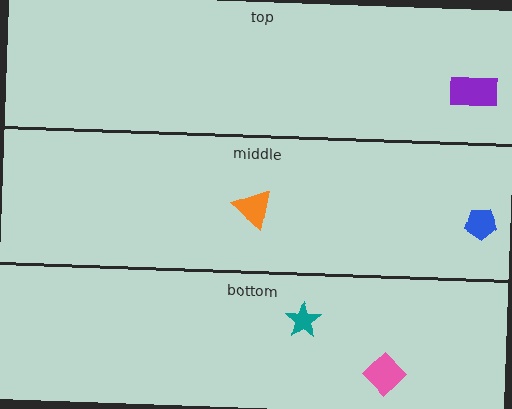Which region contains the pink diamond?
The bottom region.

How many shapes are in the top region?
1.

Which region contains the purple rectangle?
The top region.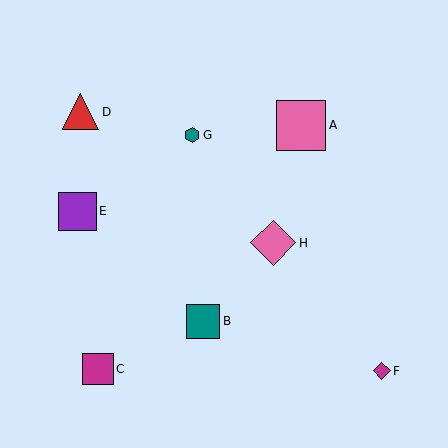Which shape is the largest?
The pink square (labeled A) is the largest.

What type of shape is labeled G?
Shape G is a teal hexagon.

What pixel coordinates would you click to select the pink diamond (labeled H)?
Click at (273, 243) to select the pink diamond H.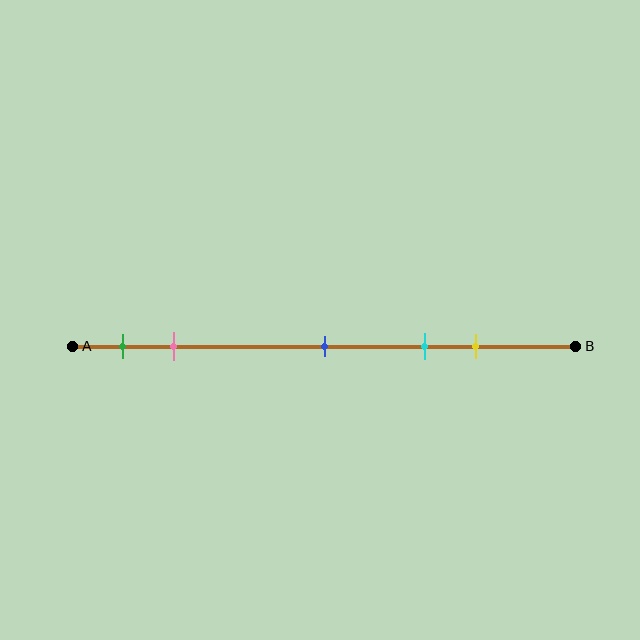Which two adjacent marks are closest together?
The green and pink marks are the closest adjacent pair.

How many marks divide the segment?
There are 5 marks dividing the segment.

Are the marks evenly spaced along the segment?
No, the marks are not evenly spaced.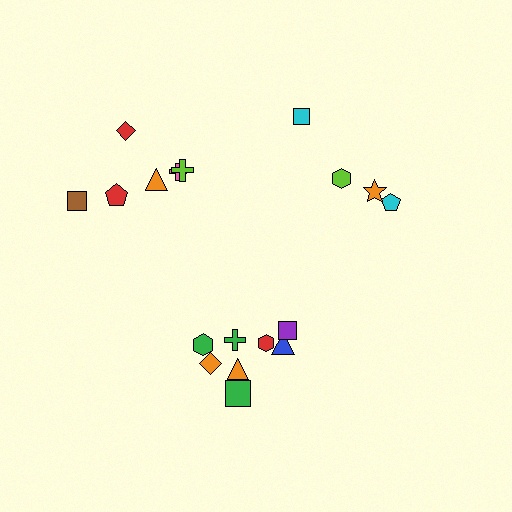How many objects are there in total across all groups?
There are 18 objects.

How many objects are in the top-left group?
There are 6 objects.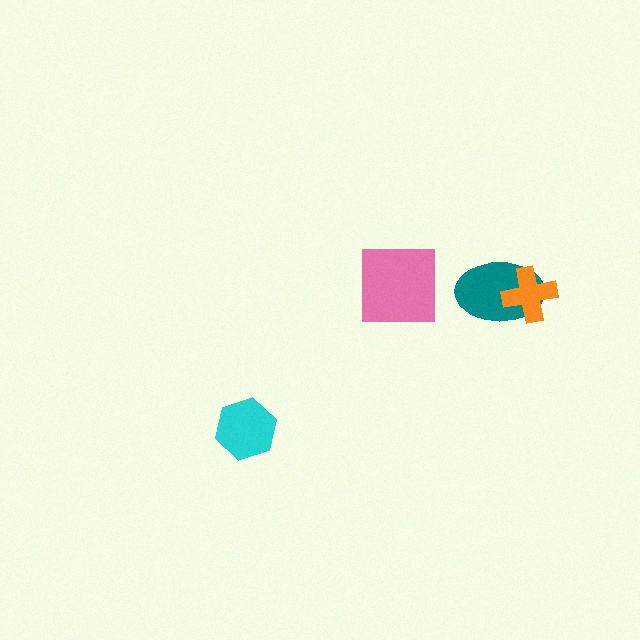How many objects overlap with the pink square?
0 objects overlap with the pink square.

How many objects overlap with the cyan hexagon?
0 objects overlap with the cyan hexagon.